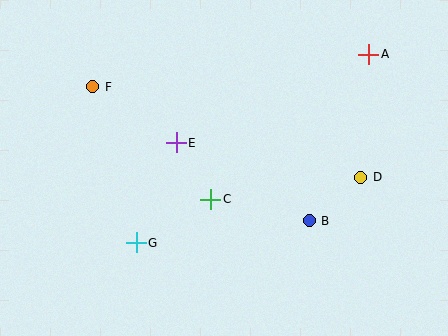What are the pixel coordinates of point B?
Point B is at (309, 221).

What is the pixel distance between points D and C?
The distance between D and C is 151 pixels.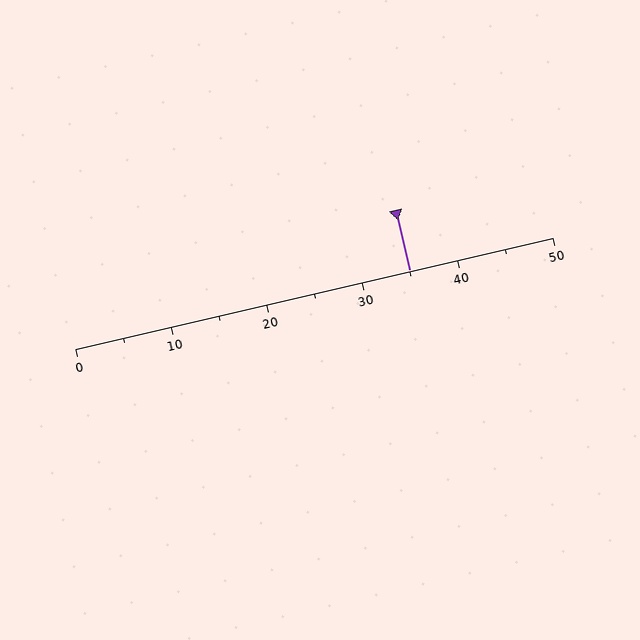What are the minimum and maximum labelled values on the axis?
The axis runs from 0 to 50.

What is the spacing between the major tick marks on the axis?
The major ticks are spaced 10 apart.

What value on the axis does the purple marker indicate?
The marker indicates approximately 35.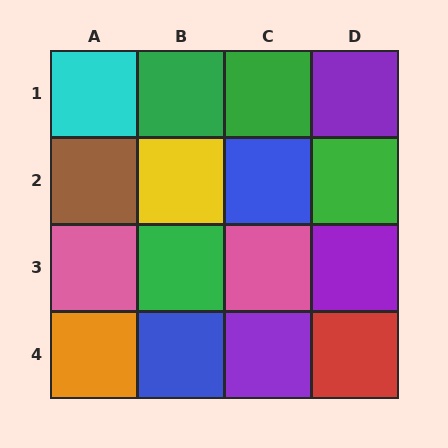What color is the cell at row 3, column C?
Pink.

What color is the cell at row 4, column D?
Red.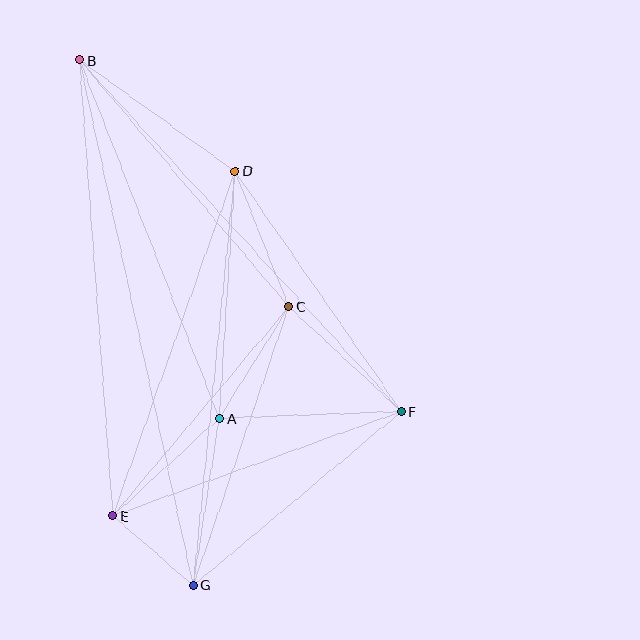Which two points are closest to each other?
Points E and G are closest to each other.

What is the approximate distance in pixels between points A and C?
The distance between A and C is approximately 132 pixels.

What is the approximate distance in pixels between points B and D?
The distance between B and D is approximately 191 pixels.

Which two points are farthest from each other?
Points B and G are farthest from each other.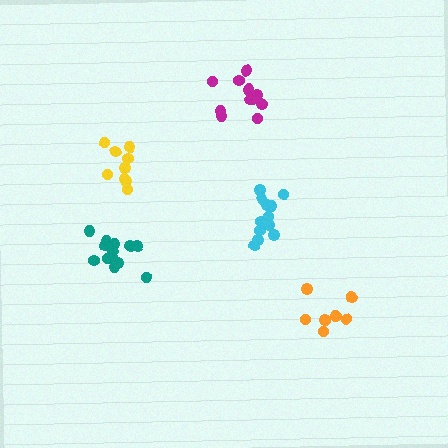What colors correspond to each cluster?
The clusters are colored: orange, cyan, magenta, teal, yellow.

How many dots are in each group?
Group 1: 9 dots, Group 2: 12 dots, Group 3: 11 dots, Group 4: 13 dots, Group 5: 9 dots (54 total).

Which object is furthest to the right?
The orange cluster is rightmost.